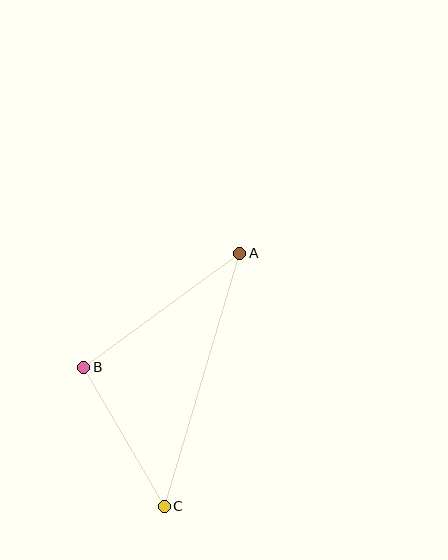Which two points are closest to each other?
Points B and C are closest to each other.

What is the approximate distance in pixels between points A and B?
The distance between A and B is approximately 193 pixels.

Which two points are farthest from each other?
Points A and C are farthest from each other.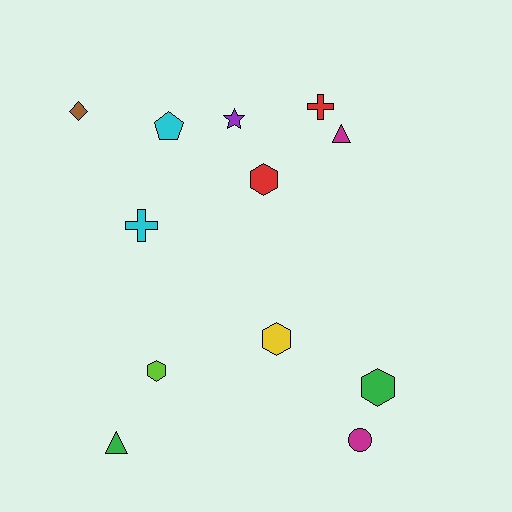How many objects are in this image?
There are 12 objects.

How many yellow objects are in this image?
There is 1 yellow object.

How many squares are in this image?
There are no squares.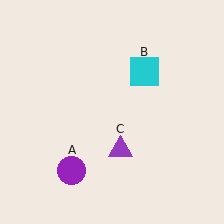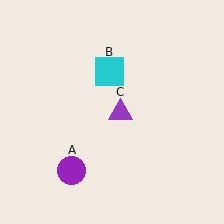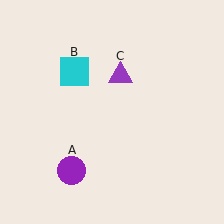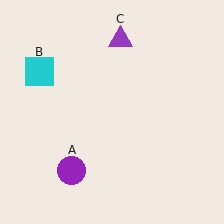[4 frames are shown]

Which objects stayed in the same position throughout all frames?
Purple circle (object A) remained stationary.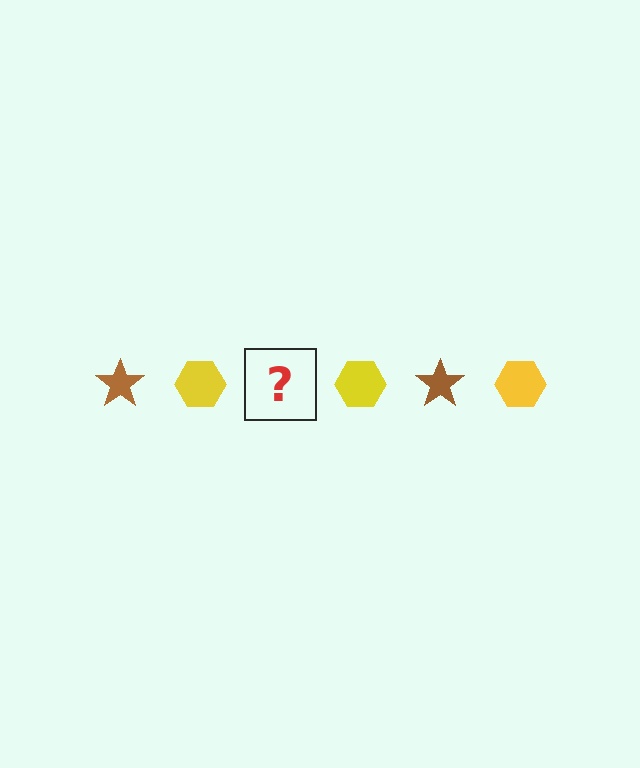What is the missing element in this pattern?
The missing element is a brown star.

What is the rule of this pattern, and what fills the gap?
The rule is that the pattern alternates between brown star and yellow hexagon. The gap should be filled with a brown star.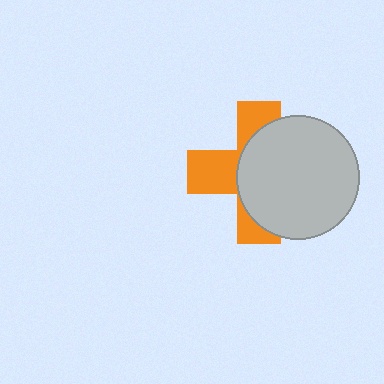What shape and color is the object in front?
The object in front is a light gray circle.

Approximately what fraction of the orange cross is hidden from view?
Roughly 58% of the orange cross is hidden behind the light gray circle.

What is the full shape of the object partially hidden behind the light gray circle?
The partially hidden object is an orange cross.